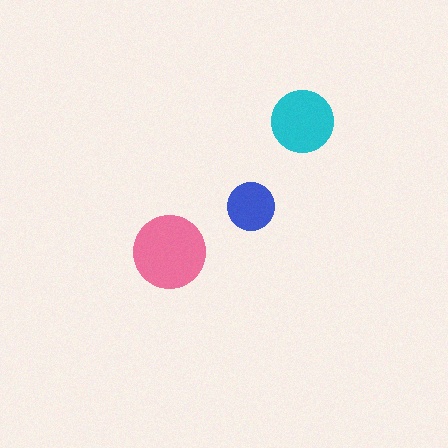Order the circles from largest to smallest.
the pink one, the cyan one, the blue one.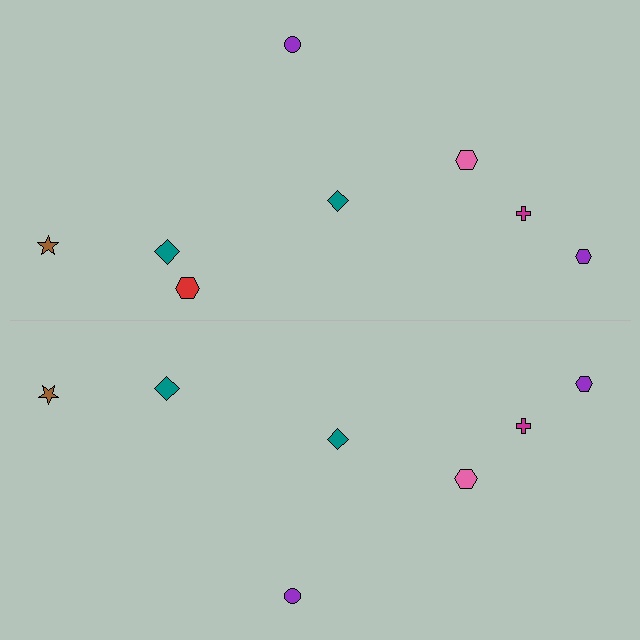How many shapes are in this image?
There are 15 shapes in this image.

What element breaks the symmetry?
A red hexagon is missing from the bottom side.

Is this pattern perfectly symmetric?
No, the pattern is not perfectly symmetric. A red hexagon is missing from the bottom side.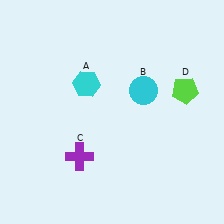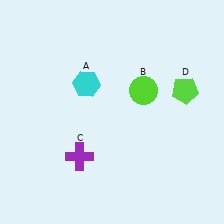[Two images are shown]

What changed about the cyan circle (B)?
In Image 1, B is cyan. In Image 2, it changed to lime.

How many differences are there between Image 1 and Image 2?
There is 1 difference between the two images.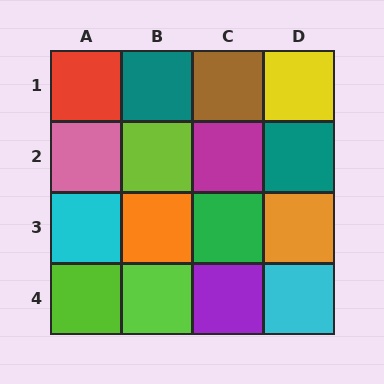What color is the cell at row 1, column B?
Teal.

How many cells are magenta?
1 cell is magenta.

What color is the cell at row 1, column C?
Brown.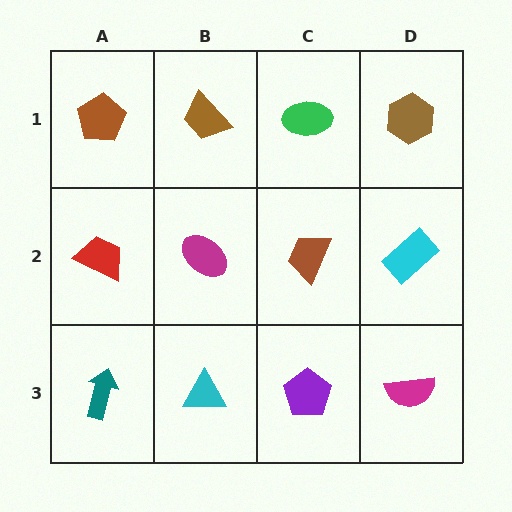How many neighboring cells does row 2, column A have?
3.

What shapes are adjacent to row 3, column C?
A brown trapezoid (row 2, column C), a cyan triangle (row 3, column B), a magenta semicircle (row 3, column D).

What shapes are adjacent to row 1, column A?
A red trapezoid (row 2, column A), a brown trapezoid (row 1, column B).